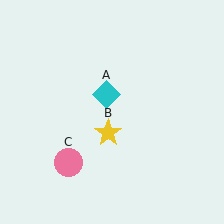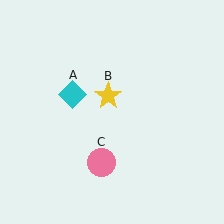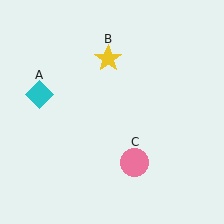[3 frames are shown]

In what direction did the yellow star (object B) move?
The yellow star (object B) moved up.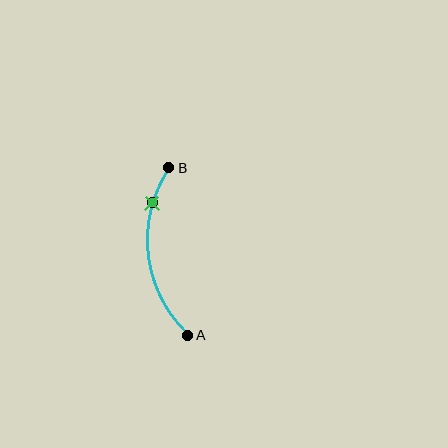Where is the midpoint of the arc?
The arc midpoint is the point on the curve farthest from the straight line joining A and B. It sits to the left of that line.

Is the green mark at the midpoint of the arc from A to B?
No. The green mark lies on the arc but is closer to endpoint B. The arc midpoint would be at the point on the curve equidistant along the arc from both A and B.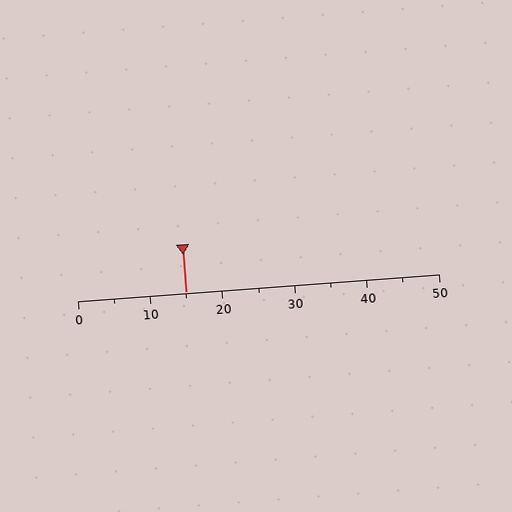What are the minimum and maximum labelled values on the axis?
The axis runs from 0 to 50.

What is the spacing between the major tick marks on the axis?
The major ticks are spaced 10 apart.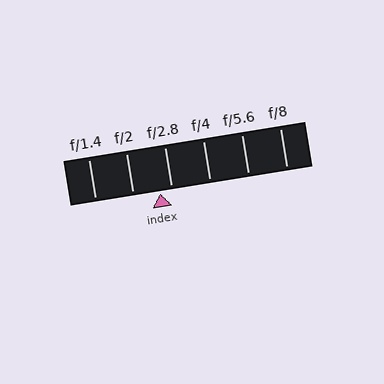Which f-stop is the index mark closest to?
The index mark is closest to f/2.8.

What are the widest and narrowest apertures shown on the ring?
The widest aperture shown is f/1.4 and the narrowest is f/8.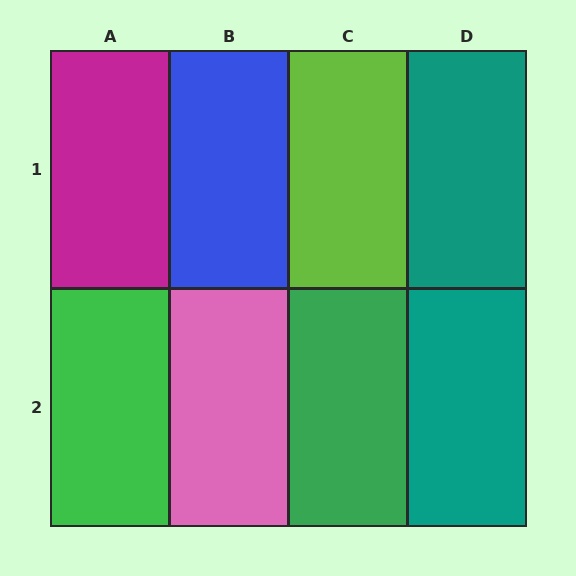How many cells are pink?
1 cell is pink.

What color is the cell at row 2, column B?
Pink.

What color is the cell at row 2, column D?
Teal.